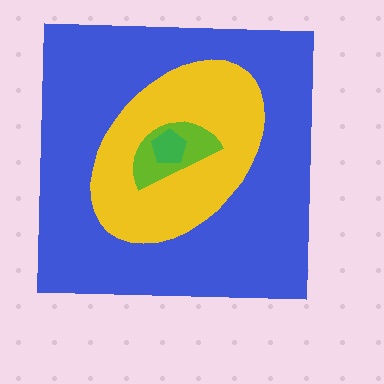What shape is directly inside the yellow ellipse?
The lime semicircle.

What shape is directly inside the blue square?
The yellow ellipse.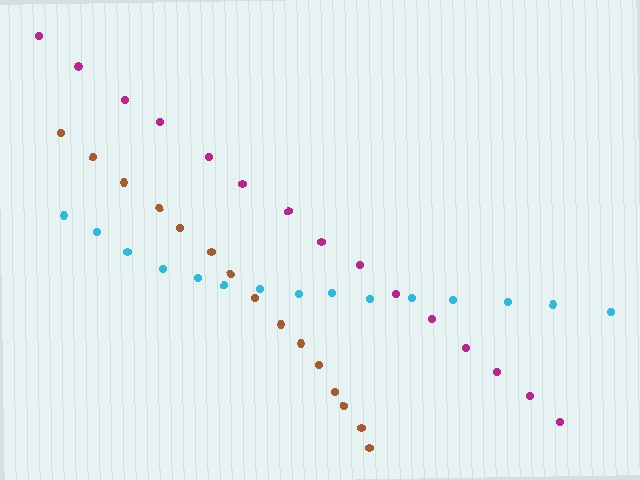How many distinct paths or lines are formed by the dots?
There are 3 distinct paths.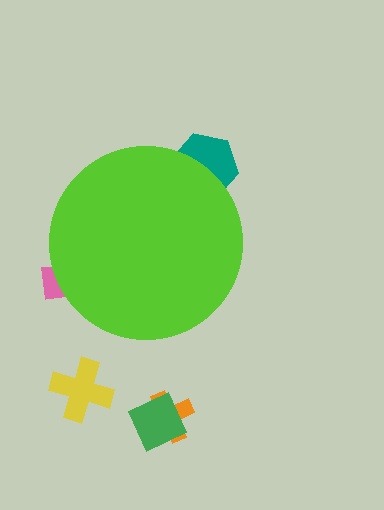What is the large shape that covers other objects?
A lime circle.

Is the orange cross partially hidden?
No, the orange cross is fully visible.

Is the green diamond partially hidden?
No, the green diamond is fully visible.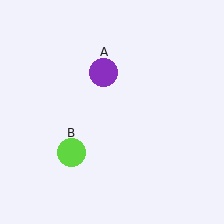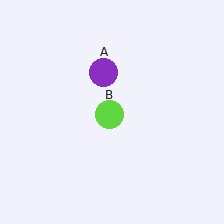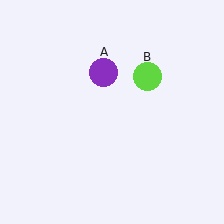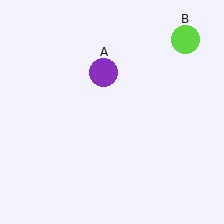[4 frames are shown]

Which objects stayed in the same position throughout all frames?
Purple circle (object A) remained stationary.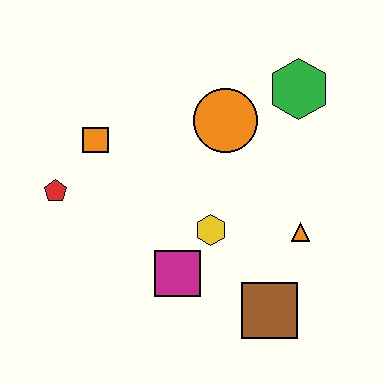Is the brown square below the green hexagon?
Yes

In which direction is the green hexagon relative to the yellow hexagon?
The green hexagon is above the yellow hexagon.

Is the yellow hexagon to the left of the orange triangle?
Yes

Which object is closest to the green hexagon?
The orange circle is closest to the green hexagon.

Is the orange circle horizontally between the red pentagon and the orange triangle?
Yes